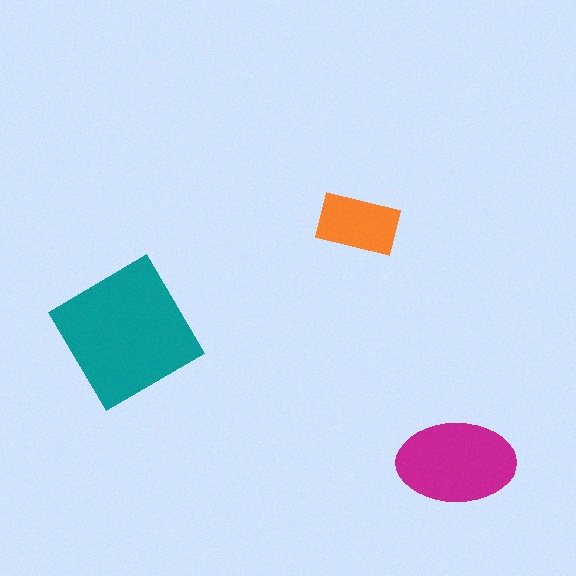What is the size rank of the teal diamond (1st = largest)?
1st.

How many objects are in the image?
There are 3 objects in the image.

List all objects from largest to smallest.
The teal diamond, the magenta ellipse, the orange rectangle.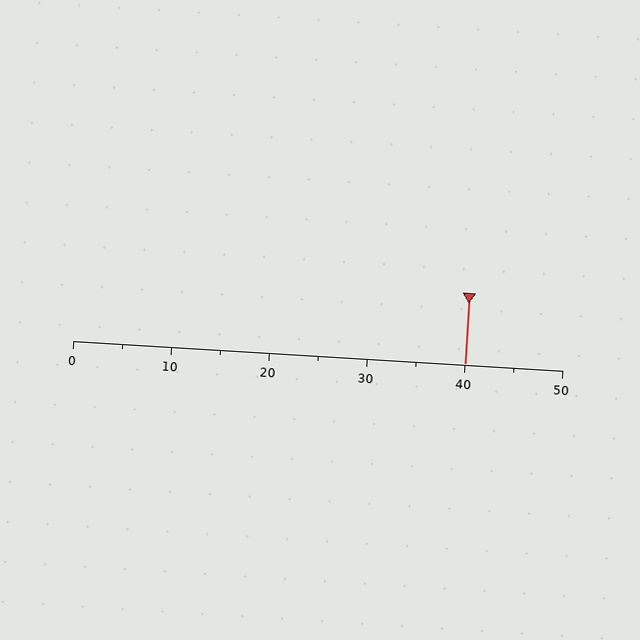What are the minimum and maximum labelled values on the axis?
The axis runs from 0 to 50.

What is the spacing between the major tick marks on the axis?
The major ticks are spaced 10 apart.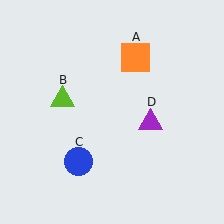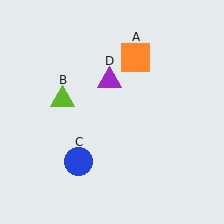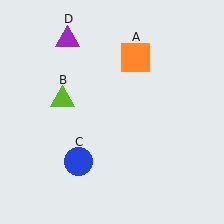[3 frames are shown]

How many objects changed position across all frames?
1 object changed position: purple triangle (object D).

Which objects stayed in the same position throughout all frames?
Orange square (object A) and lime triangle (object B) and blue circle (object C) remained stationary.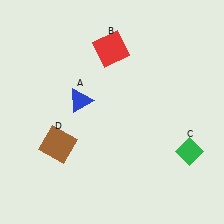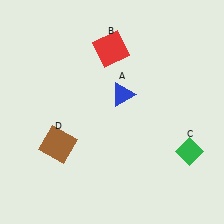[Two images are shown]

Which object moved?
The blue triangle (A) moved right.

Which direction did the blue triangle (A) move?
The blue triangle (A) moved right.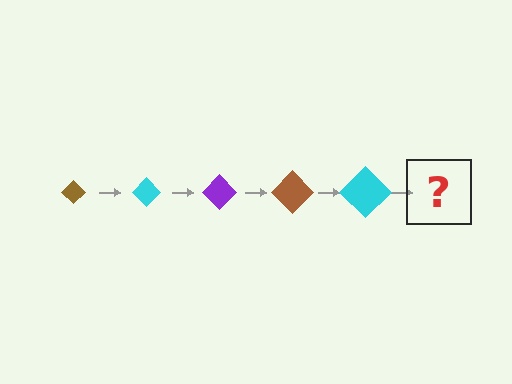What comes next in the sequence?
The next element should be a purple diamond, larger than the previous one.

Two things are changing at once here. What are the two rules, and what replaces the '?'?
The two rules are that the diamond grows larger each step and the color cycles through brown, cyan, and purple. The '?' should be a purple diamond, larger than the previous one.